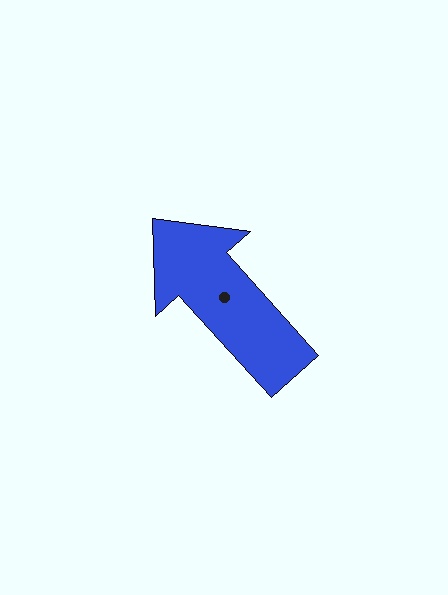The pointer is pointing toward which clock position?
Roughly 11 o'clock.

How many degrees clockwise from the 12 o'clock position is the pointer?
Approximately 318 degrees.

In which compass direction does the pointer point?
Northwest.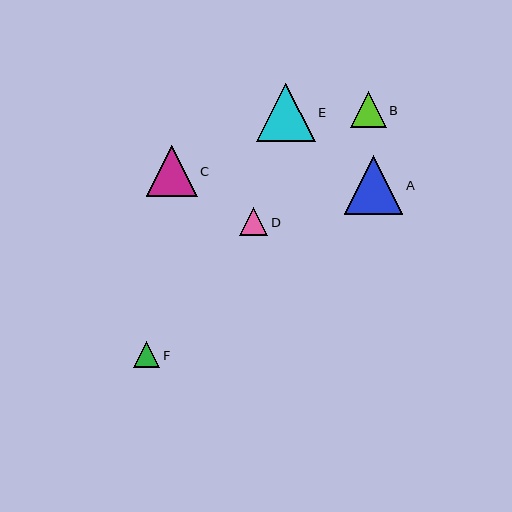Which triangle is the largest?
Triangle A is the largest with a size of approximately 58 pixels.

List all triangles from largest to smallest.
From largest to smallest: A, E, C, B, D, F.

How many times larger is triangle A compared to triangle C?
Triangle A is approximately 1.2 times the size of triangle C.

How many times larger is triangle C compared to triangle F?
Triangle C is approximately 1.9 times the size of triangle F.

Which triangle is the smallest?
Triangle F is the smallest with a size of approximately 26 pixels.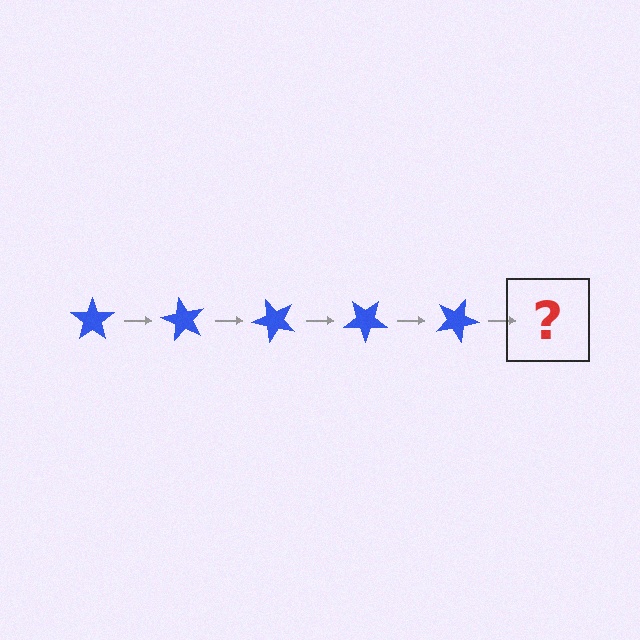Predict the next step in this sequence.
The next step is a blue star rotated 300 degrees.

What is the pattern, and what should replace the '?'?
The pattern is that the star rotates 60 degrees each step. The '?' should be a blue star rotated 300 degrees.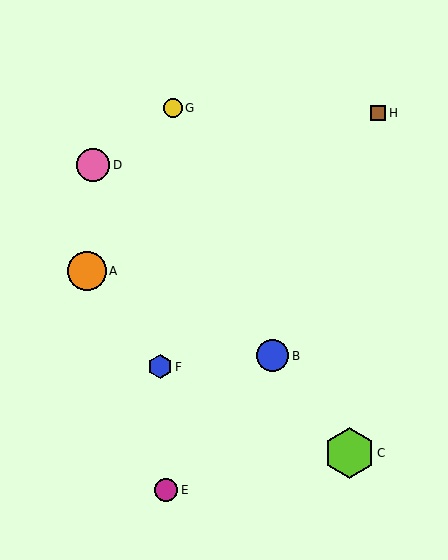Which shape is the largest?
The lime hexagon (labeled C) is the largest.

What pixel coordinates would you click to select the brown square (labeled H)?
Click at (378, 113) to select the brown square H.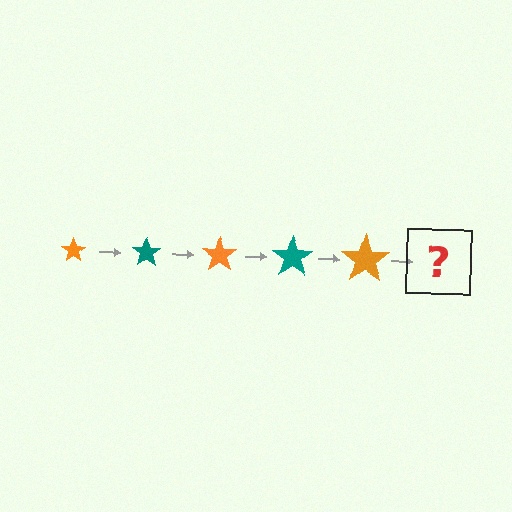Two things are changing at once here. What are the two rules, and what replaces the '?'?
The two rules are that the star grows larger each step and the color cycles through orange and teal. The '?' should be a teal star, larger than the previous one.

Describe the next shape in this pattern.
It should be a teal star, larger than the previous one.